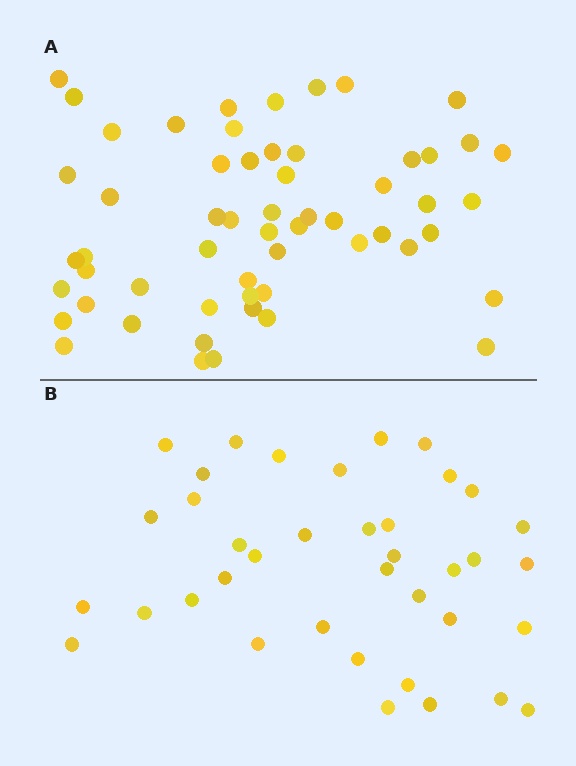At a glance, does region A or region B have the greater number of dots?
Region A (the top region) has more dots.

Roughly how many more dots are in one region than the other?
Region A has approximately 20 more dots than region B.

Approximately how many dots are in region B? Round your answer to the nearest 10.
About 40 dots. (The exact count is 38, which rounds to 40.)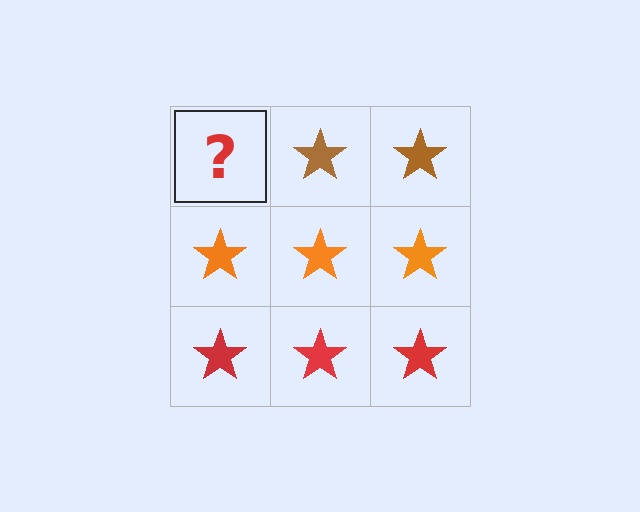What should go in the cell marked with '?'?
The missing cell should contain a brown star.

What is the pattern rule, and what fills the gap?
The rule is that each row has a consistent color. The gap should be filled with a brown star.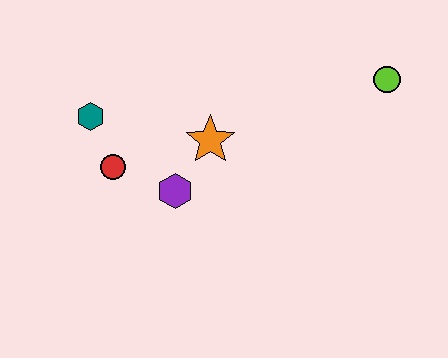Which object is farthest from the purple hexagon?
The lime circle is farthest from the purple hexagon.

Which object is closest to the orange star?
The purple hexagon is closest to the orange star.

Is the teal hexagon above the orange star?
Yes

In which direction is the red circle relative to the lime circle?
The red circle is to the left of the lime circle.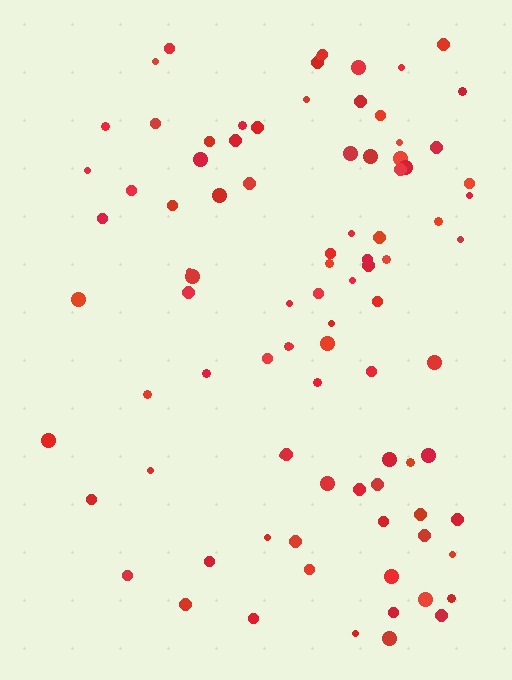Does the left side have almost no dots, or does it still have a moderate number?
Still a moderate number, just noticeably fewer than the right.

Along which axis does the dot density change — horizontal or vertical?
Horizontal.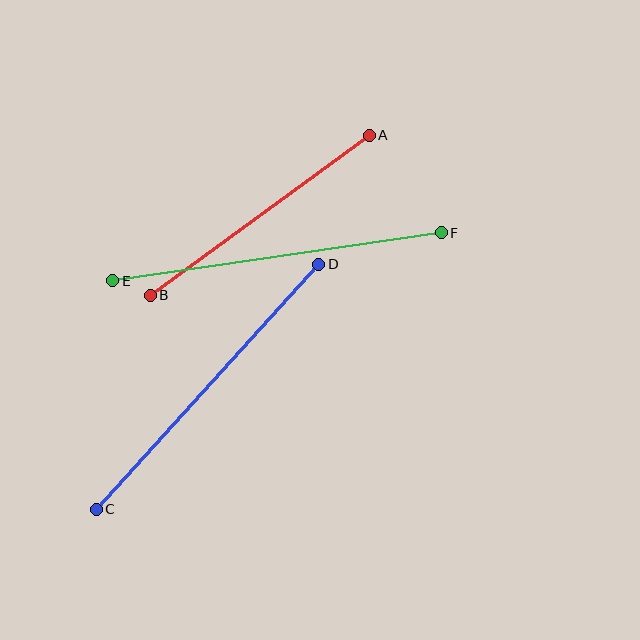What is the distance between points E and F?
The distance is approximately 332 pixels.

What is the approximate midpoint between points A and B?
The midpoint is at approximately (260, 215) pixels.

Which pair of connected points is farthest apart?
Points E and F are farthest apart.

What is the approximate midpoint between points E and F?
The midpoint is at approximately (277, 257) pixels.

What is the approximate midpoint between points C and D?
The midpoint is at approximately (208, 387) pixels.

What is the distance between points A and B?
The distance is approximately 271 pixels.